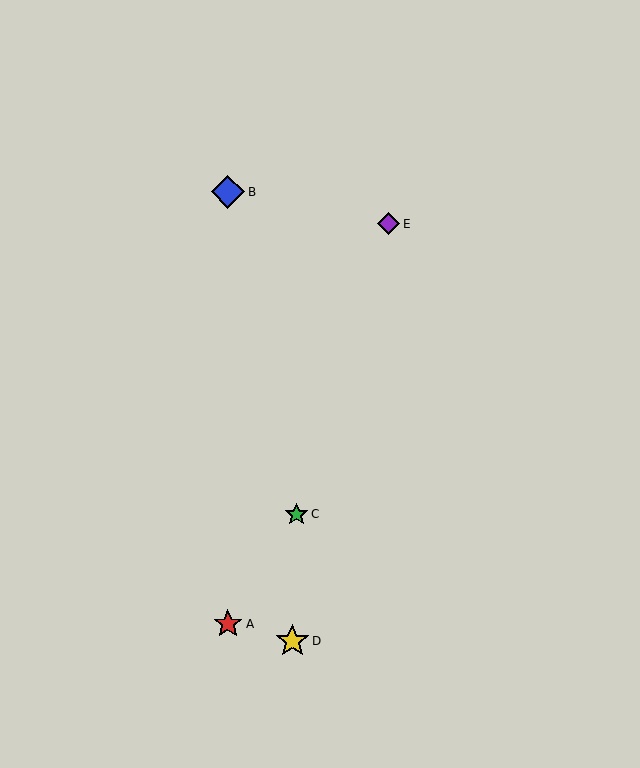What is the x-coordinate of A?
Object A is at x≈228.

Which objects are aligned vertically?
Objects A, B are aligned vertically.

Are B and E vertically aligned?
No, B is at x≈228 and E is at x≈388.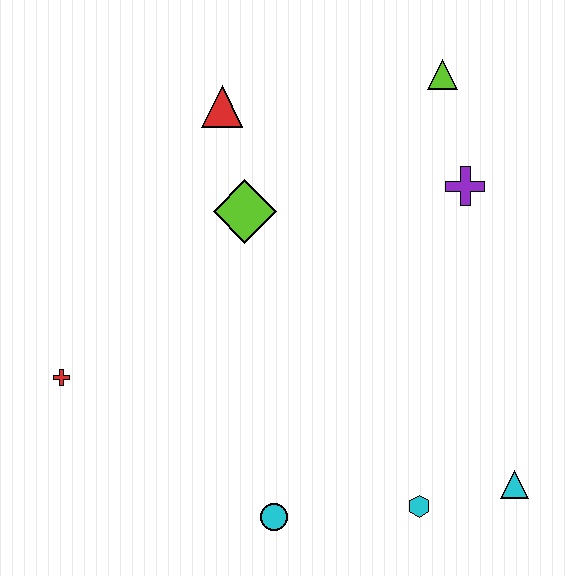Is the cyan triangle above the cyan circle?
Yes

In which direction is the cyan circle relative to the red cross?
The cyan circle is to the right of the red cross.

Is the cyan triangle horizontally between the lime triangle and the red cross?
No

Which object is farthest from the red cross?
The lime triangle is farthest from the red cross.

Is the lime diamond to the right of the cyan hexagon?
No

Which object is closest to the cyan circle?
The cyan hexagon is closest to the cyan circle.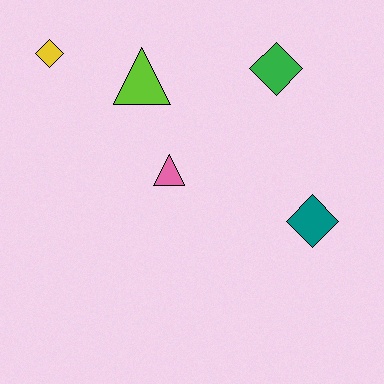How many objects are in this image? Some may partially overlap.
There are 5 objects.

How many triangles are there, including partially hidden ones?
There are 2 triangles.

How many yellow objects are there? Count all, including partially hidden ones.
There is 1 yellow object.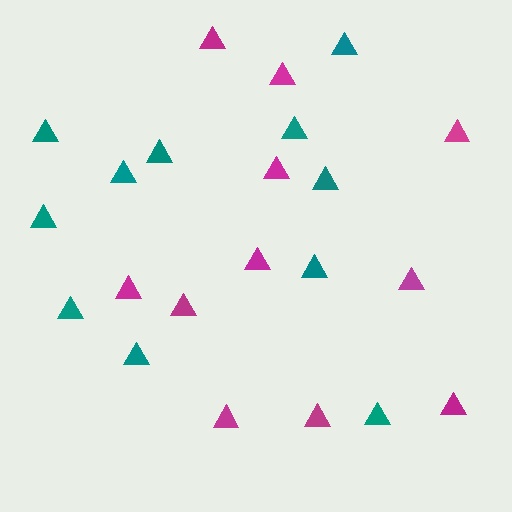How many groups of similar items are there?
There are 2 groups: one group of magenta triangles (11) and one group of teal triangles (11).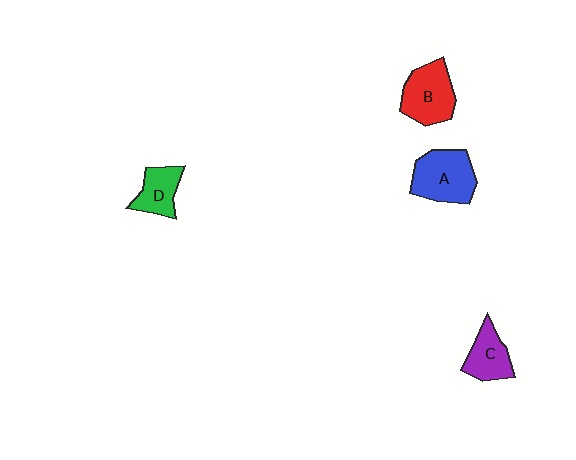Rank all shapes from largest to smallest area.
From largest to smallest: A (blue), B (red), C (purple), D (green).